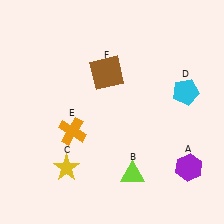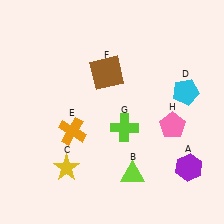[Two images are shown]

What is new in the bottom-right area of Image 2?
A lime cross (G) was added in the bottom-right area of Image 2.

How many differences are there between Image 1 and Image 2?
There are 2 differences between the two images.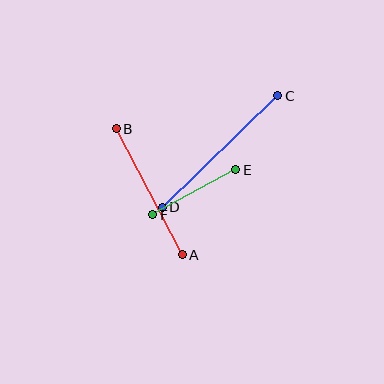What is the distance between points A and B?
The distance is approximately 142 pixels.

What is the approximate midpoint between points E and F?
The midpoint is at approximately (194, 192) pixels.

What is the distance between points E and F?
The distance is approximately 95 pixels.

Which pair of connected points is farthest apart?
Points C and D are farthest apart.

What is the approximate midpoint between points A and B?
The midpoint is at approximately (149, 192) pixels.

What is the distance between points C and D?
The distance is approximately 161 pixels.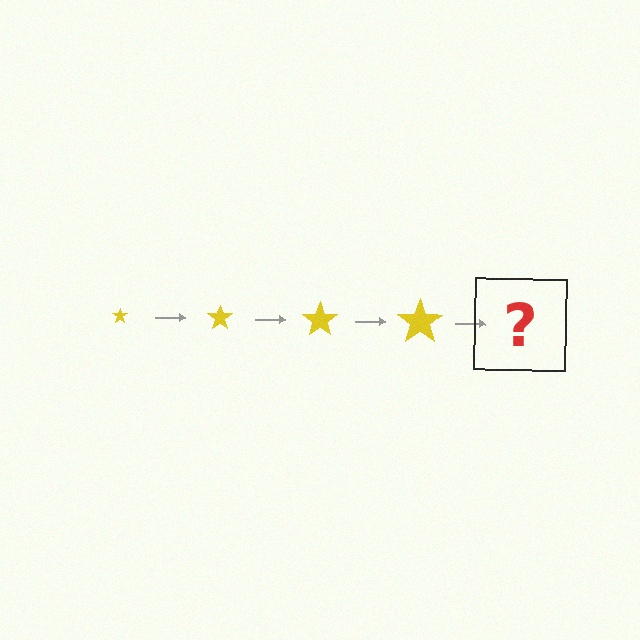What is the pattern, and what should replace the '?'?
The pattern is that the star gets progressively larger each step. The '?' should be a yellow star, larger than the previous one.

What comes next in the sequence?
The next element should be a yellow star, larger than the previous one.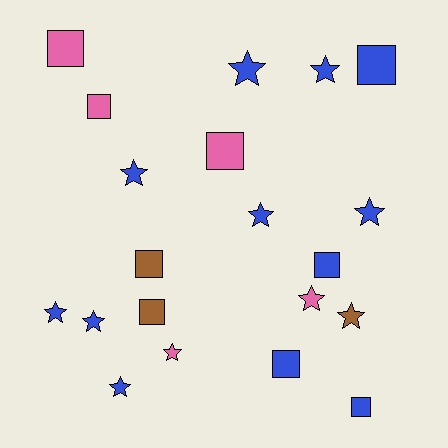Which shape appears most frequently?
Star, with 11 objects.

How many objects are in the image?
There are 20 objects.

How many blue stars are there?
There are 8 blue stars.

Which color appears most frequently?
Blue, with 12 objects.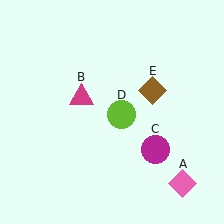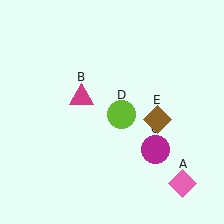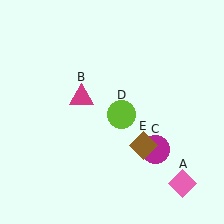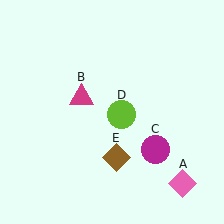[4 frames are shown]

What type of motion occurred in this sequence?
The brown diamond (object E) rotated clockwise around the center of the scene.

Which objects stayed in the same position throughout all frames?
Pink diamond (object A) and magenta triangle (object B) and magenta circle (object C) and lime circle (object D) remained stationary.